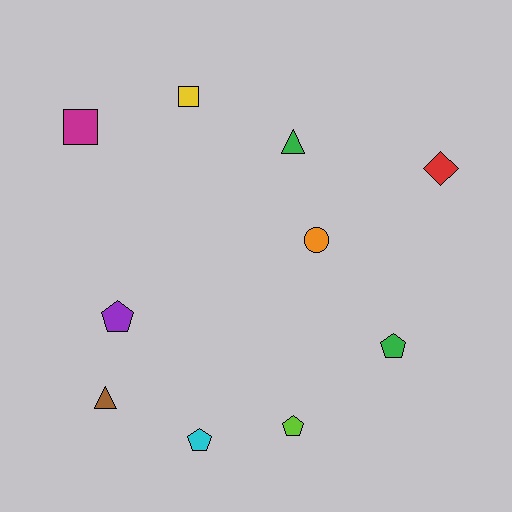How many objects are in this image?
There are 10 objects.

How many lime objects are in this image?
There is 1 lime object.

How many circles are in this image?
There is 1 circle.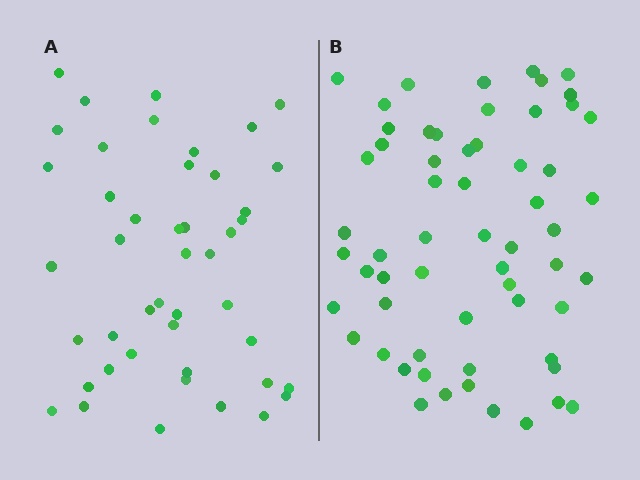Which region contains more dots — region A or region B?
Region B (the right region) has more dots.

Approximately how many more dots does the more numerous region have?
Region B has approximately 15 more dots than region A.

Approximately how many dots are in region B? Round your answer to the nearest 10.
About 60 dots.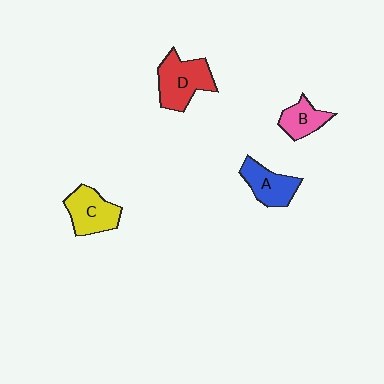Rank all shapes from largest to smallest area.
From largest to smallest: D (red), C (yellow), A (blue), B (pink).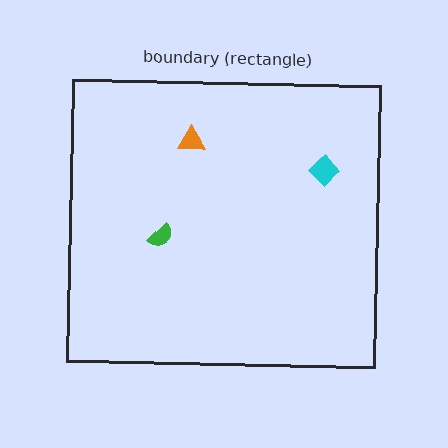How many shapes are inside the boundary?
3 inside, 0 outside.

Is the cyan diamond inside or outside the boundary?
Inside.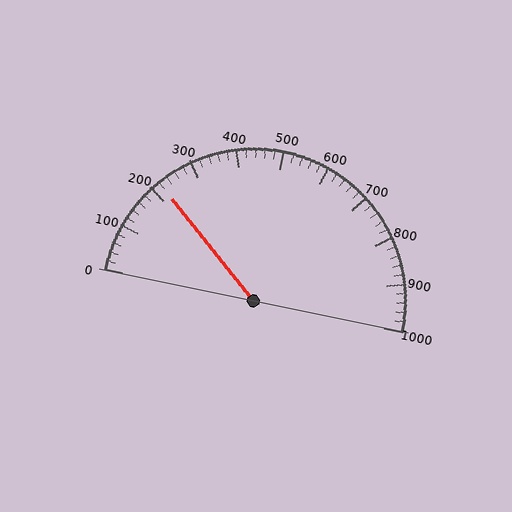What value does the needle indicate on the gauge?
The needle indicates approximately 220.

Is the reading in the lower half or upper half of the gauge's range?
The reading is in the lower half of the range (0 to 1000).